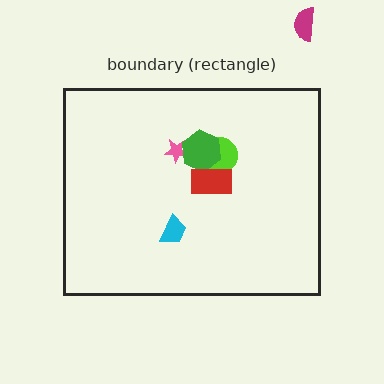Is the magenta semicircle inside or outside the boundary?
Outside.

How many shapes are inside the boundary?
5 inside, 1 outside.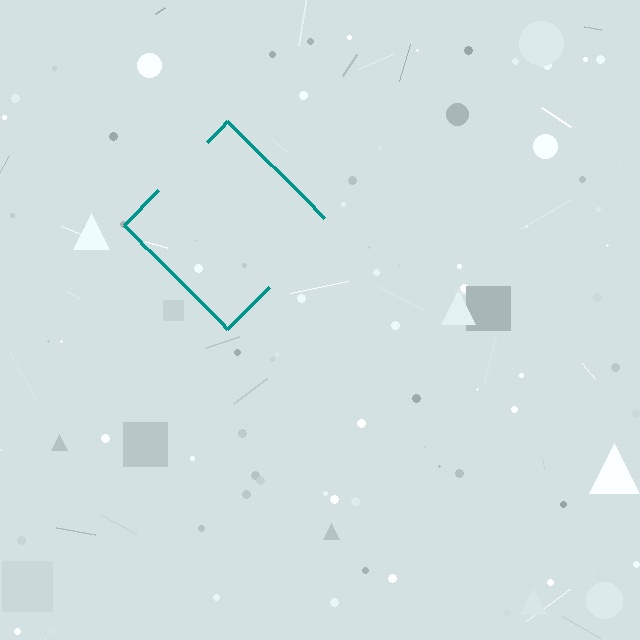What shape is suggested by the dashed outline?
The dashed outline suggests a diamond.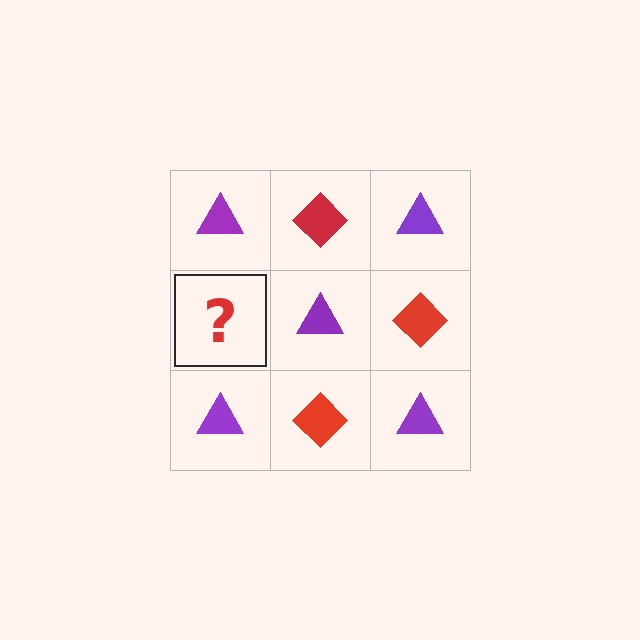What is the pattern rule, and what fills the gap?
The rule is that it alternates purple triangle and red diamond in a checkerboard pattern. The gap should be filled with a red diamond.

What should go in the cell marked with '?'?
The missing cell should contain a red diamond.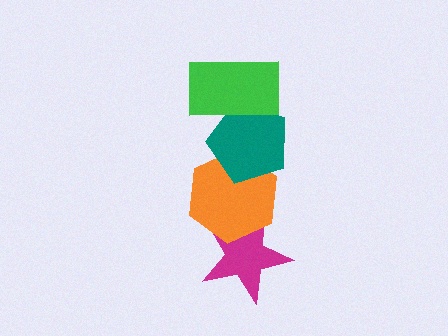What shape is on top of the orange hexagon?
The teal pentagon is on top of the orange hexagon.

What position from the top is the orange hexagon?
The orange hexagon is 3rd from the top.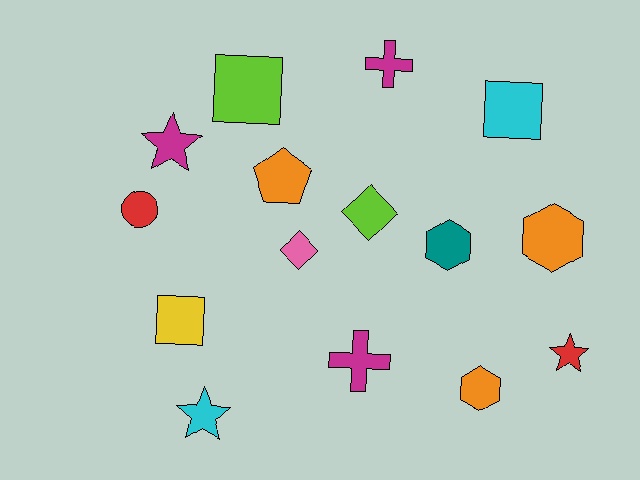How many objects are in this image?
There are 15 objects.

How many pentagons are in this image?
There is 1 pentagon.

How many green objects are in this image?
There are no green objects.